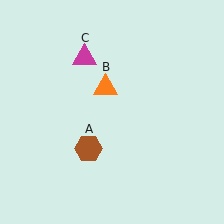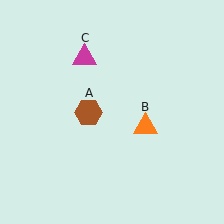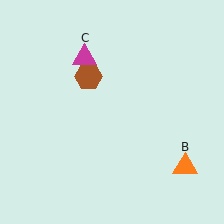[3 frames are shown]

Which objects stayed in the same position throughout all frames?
Magenta triangle (object C) remained stationary.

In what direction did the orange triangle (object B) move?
The orange triangle (object B) moved down and to the right.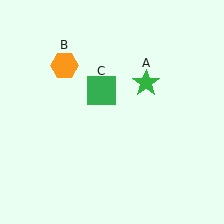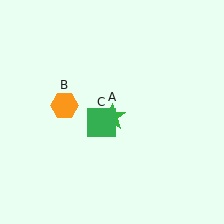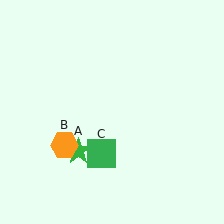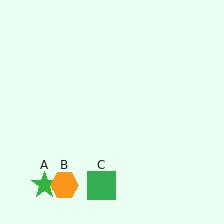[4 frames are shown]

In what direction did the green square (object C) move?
The green square (object C) moved down.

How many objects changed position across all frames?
3 objects changed position: green star (object A), orange hexagon (object B), green square (object C).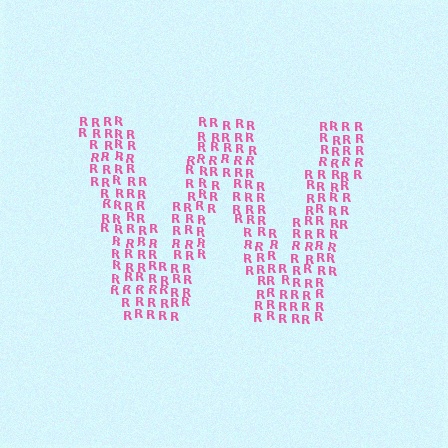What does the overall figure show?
The overall figure shows the letter W.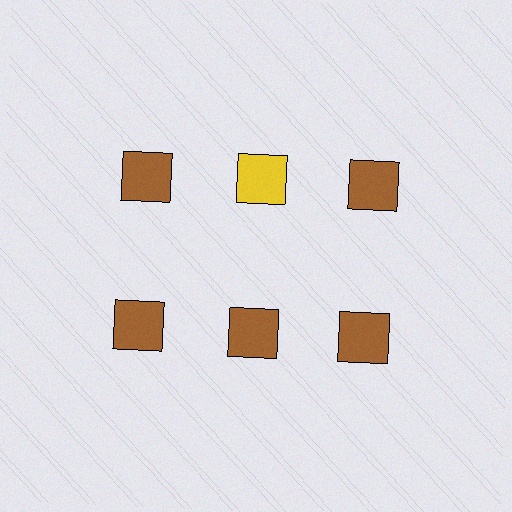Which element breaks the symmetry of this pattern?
The yellow square in the top row, second from left column breaks the symmetry. All other shapes are brown squares.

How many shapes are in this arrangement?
There are 6 shapes arranged in a grid pattern.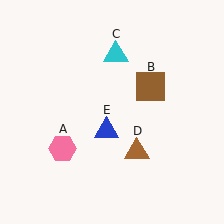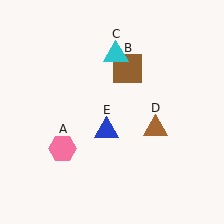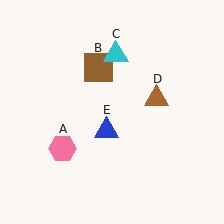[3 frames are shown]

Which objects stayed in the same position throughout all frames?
Pink hexagon (object A) and cyan triangle (object C) and blue triangle (object E) remained stationary.